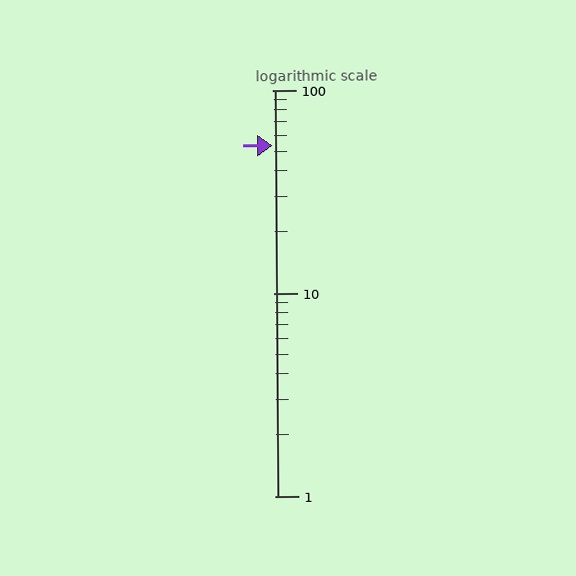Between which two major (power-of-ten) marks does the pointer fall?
The pointer is between 10 and 100.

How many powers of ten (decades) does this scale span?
The scale spans 2 decades, from 1 to 100.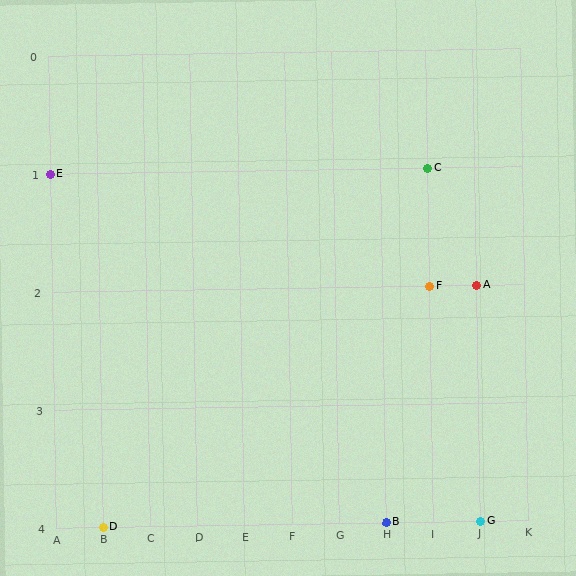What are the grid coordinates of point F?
Point F is at grid coordinates (I, 2).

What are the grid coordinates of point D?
Point D is at grid coordinates (B, 4).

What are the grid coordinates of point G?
Point G is at grid coordinates (J, 4).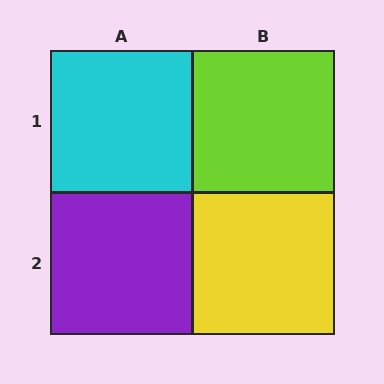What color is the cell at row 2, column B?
Yellow.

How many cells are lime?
1 cell is lime.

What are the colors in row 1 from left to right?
Cyan, lime.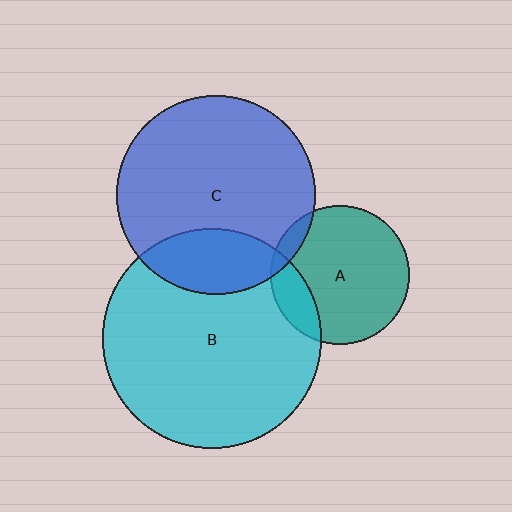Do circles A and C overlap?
Yes.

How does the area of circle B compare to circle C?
Approximately 1.2 times.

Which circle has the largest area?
Circle B (cyan).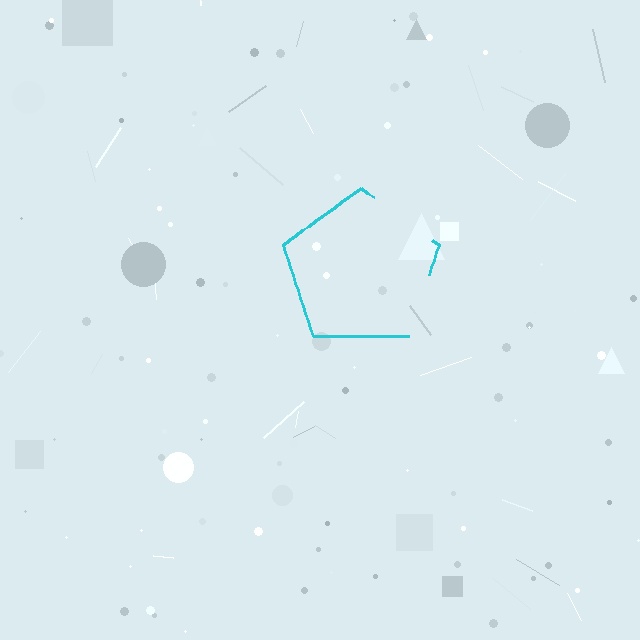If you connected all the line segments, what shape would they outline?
They would outline a pentagon.